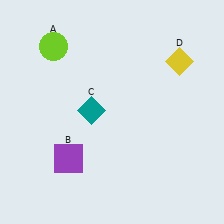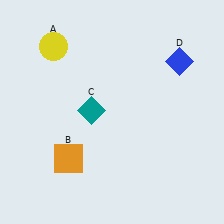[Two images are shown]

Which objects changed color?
A changed from lime to yellow. B changed from purple to orange. D changed from yellow to blue.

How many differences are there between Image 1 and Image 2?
There are 3 differences between the two images.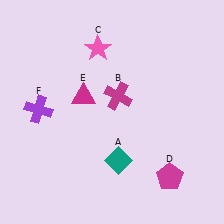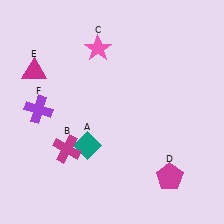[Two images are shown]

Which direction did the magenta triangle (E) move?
The magenta triangle (E) moved left.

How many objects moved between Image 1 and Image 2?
3 objects moved between the two images.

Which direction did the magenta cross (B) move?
The magenta cross (B) moved down.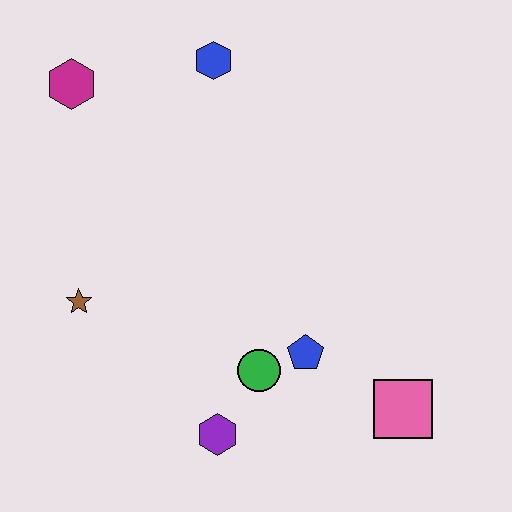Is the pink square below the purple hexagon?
No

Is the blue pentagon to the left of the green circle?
No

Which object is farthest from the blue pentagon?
The magenta hexagon is farthest from the blue pentagon.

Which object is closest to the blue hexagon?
The magenta hexagon is closest to the blue hexagon.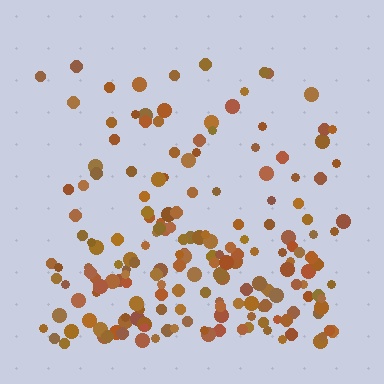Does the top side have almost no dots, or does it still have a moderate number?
Still a moderate number, just noticeably fewer than the bottom.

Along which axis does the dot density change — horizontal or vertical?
Vertical.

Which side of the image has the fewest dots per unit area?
The top.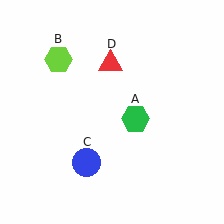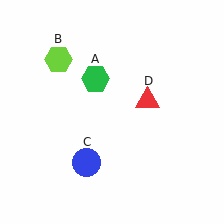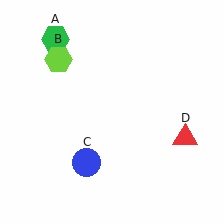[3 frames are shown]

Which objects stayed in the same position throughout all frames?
Lime hexagon (object B) and blue circle (object C) remained stationary.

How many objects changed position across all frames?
2 objects changed position: green hexagon (object A), red triangle (object D).